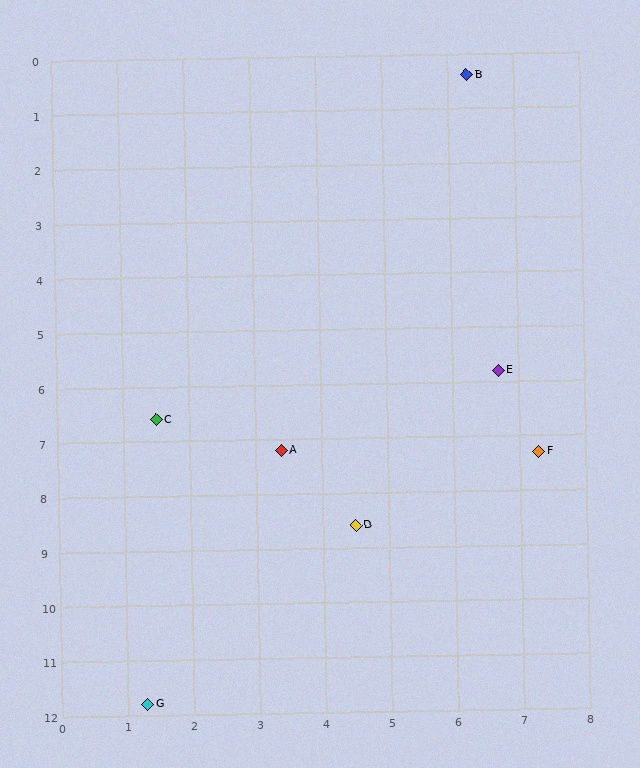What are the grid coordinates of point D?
Point D is at approximately (4.5, 8.6).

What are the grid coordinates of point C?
Point C is at approximately (1.5, 6.6).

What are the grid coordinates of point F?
Point F is at approximately (7.3, 7.3).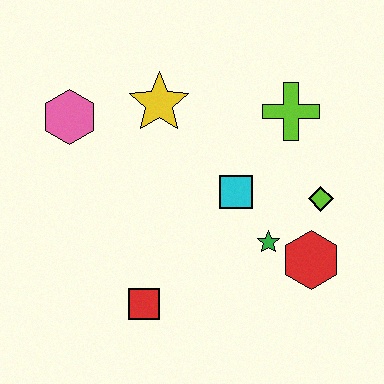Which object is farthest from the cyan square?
The pink hexagon is farthest from the cyan square.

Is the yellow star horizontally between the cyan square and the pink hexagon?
Yes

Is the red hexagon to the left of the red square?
No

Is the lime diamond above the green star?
Yes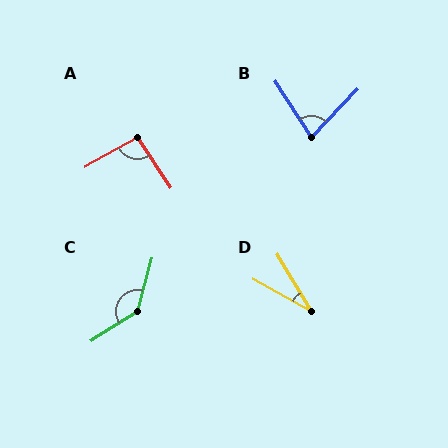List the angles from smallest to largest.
D (29°), B (76°), A (94°), C (138°).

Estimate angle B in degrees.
Approximately 76 degrees.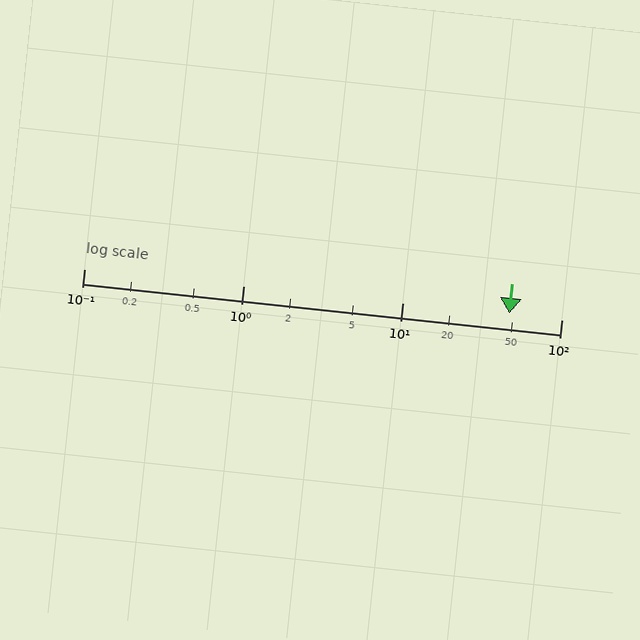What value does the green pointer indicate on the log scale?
The pointer indicates approximately 47.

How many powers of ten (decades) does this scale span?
The scale spans 3 decades, from 0.1 to 100.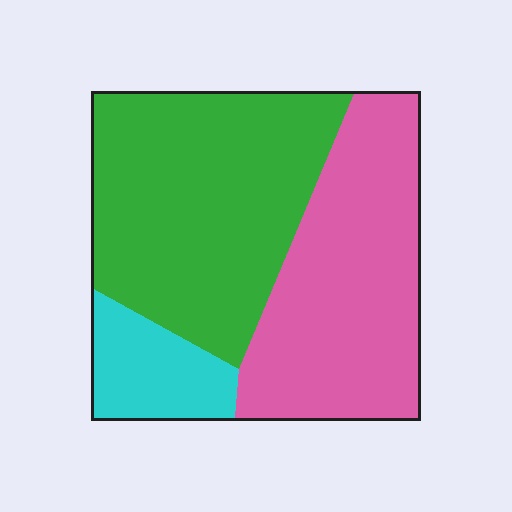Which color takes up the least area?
Cyan, at roughly 10%.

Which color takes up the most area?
Green, at roughly 45%.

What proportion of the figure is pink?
Pink covers about 40% of the figure.